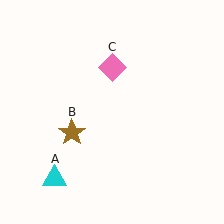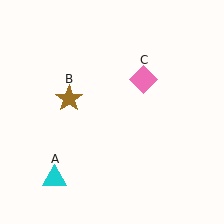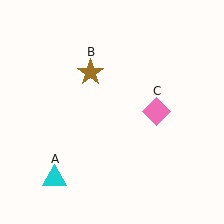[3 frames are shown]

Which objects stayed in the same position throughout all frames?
Cyan triangle (object A) remained stationary.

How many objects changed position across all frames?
2 objects changed position: brown star (object B), pink diamond (object C).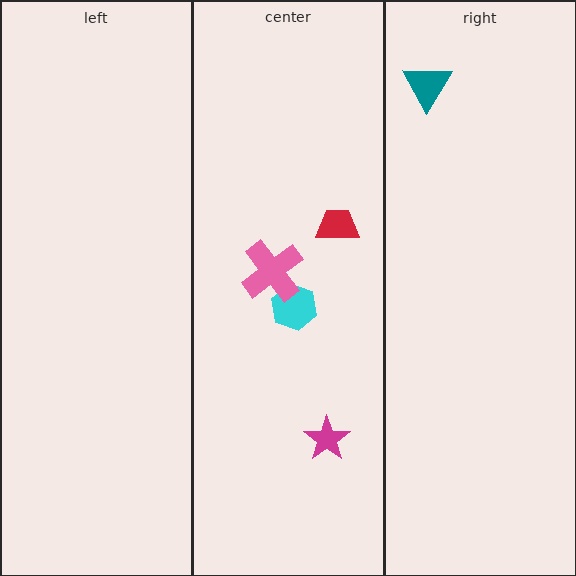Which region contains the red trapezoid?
The center region.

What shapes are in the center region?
The cyan hexagon, the pink cross, the magenta star, the red trapezoid.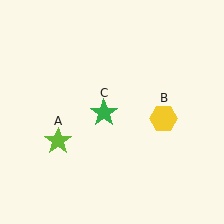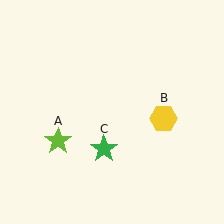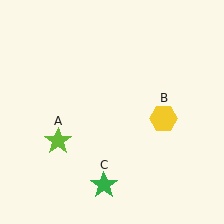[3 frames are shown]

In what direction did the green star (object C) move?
The green star (object C) moved down.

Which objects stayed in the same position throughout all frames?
Lime star (object A) and yellow hexagon (object B) remained stationary.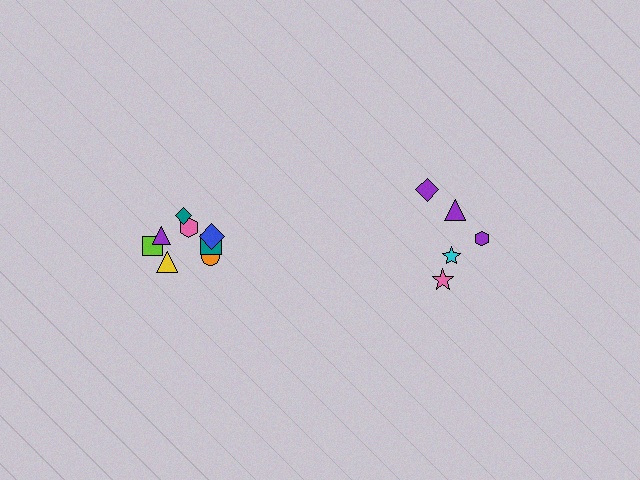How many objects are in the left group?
There are 8 objects.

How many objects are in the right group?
There are 5 objects.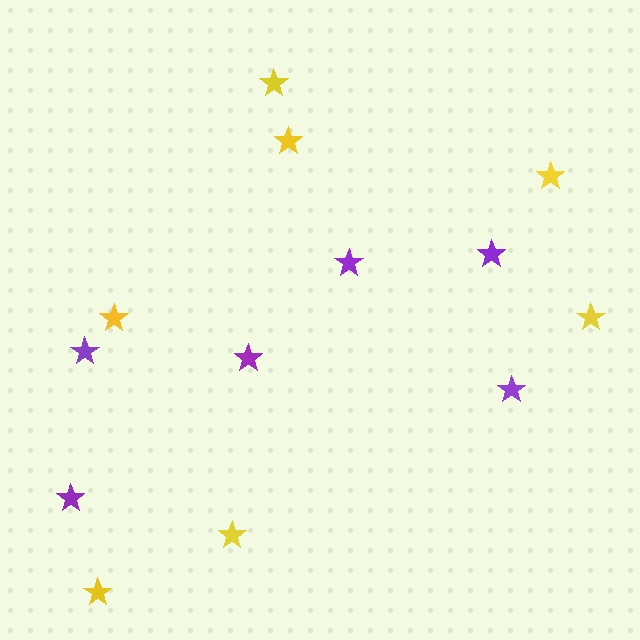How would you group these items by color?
There are 2 groups: one group of yellow stars (7) and one group of purple stars (6).